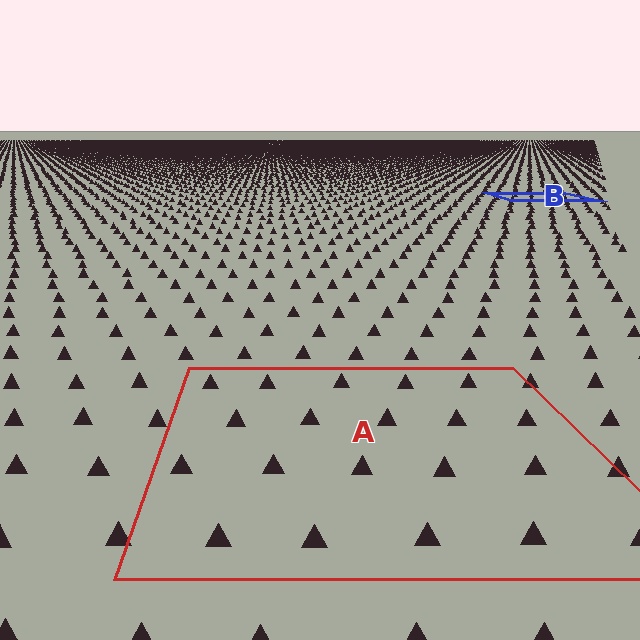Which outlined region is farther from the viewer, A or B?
Region B is farther from the viewer — the texture elements inside it appear smaller and more densely packed.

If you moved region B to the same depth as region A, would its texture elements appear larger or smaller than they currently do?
They would appear larger. At a closer depth, the same texture elements are projected at a bigger on-screen size.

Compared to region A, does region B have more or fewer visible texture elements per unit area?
Region B has more texture elements per unit area — they are packed more densely because it is farther away.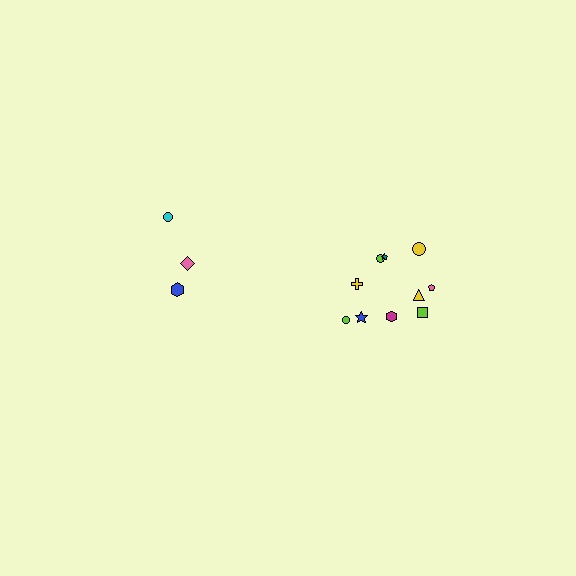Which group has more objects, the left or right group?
The right group.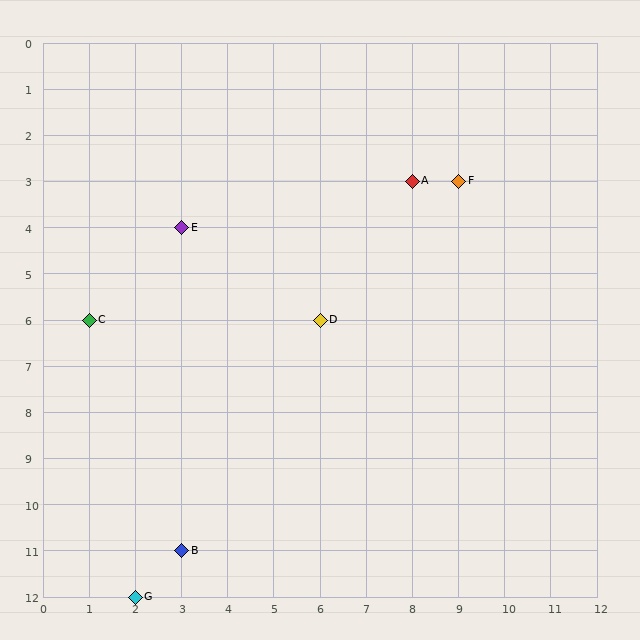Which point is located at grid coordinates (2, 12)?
Point G is at (2, 12).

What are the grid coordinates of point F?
Point F is at grid coordinates (9, 3).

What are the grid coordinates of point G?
Point G is at grid coordinates (2, 12).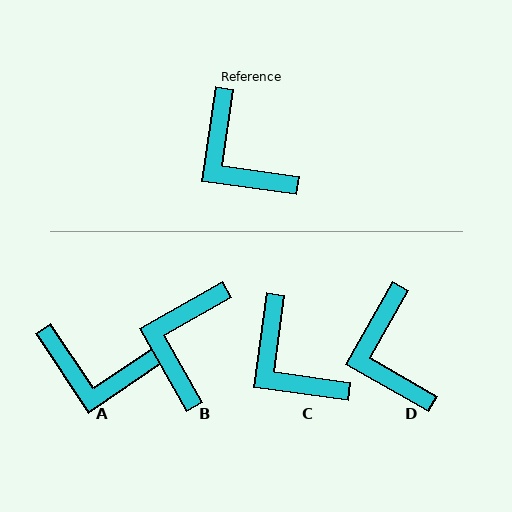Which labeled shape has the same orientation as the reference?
C.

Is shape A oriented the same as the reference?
No, it is off by about 42 degrees.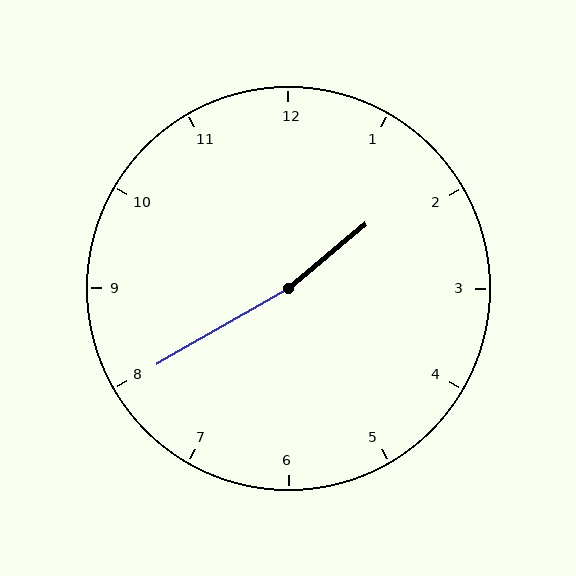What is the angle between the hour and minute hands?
Approximately 170 degrees.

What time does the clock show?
1:40.